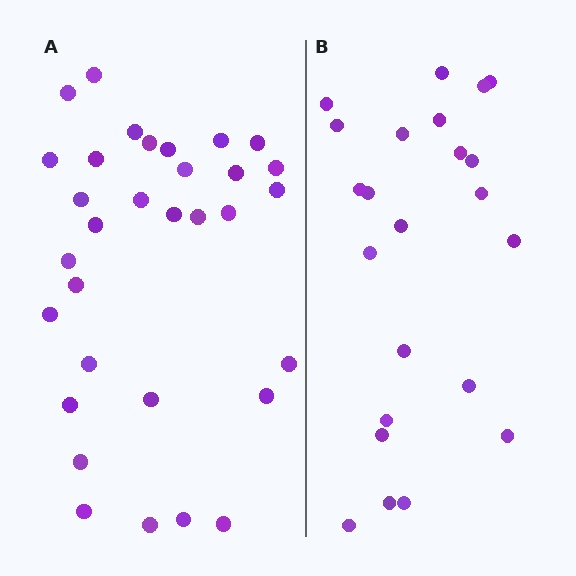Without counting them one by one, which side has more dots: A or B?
Region A (the left region) has more dots.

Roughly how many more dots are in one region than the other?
Region A has roughly 8 or so more dots than region B.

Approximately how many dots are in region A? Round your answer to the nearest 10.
About 30 dots. (The exact count is 32, which rounds to 30.)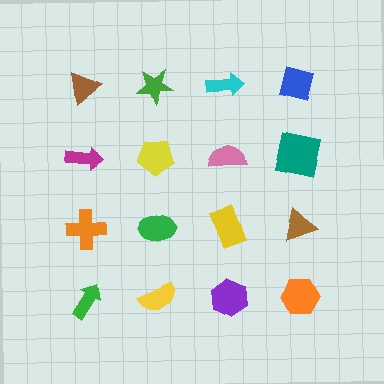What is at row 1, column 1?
A brown triangle.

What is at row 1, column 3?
A cyan arrow.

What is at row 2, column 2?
A yellow pentagon.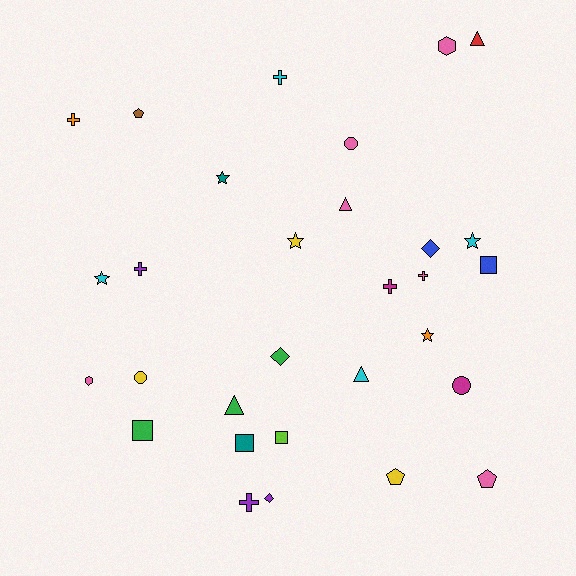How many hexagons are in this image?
There are 2 hexagons.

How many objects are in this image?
There are 30 objects.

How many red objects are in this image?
There is 1 red object.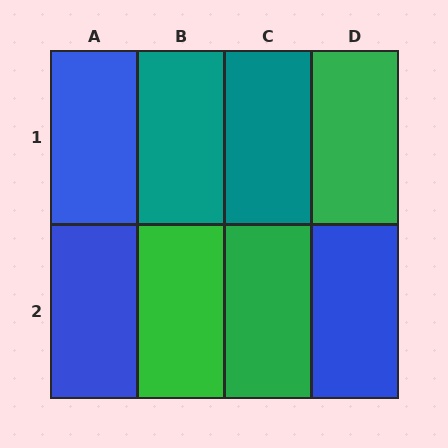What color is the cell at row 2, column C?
Green.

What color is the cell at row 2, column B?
Green.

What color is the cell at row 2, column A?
Blue.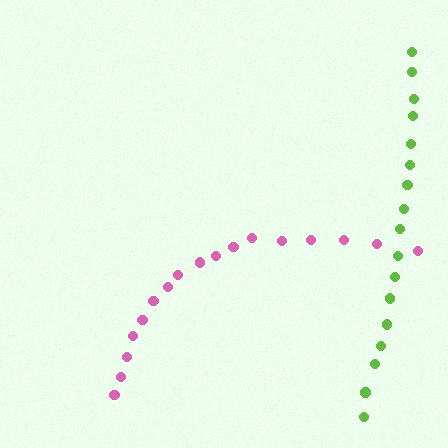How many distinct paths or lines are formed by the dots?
There are 2 distinct paths.